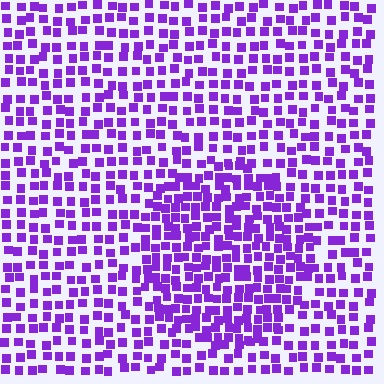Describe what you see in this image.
The image contains small purple elements arranged at two different densities. A circle-shaped region is visible where the elements are more densely packed than the surrounding area.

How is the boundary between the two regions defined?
The boundary is defined by a change in element density (approximately 1.6x ratio). All elements are the same color, size, and shape.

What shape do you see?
I see a circle.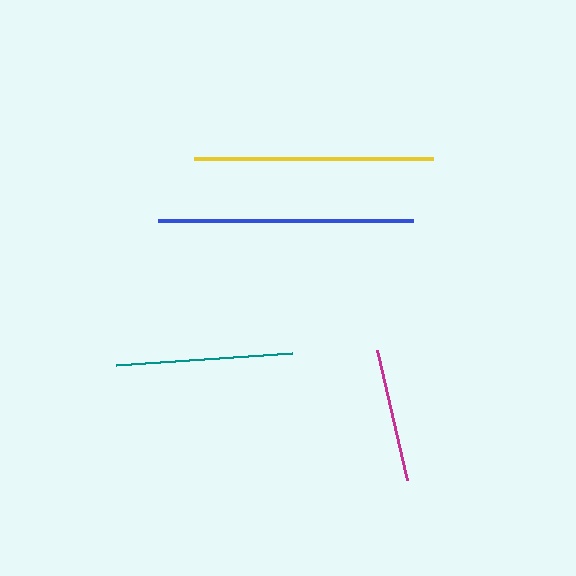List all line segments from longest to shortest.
From longest to shortest: blue, yellow, teal, magenta.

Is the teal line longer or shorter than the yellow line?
The yellow line is longer than the teal line.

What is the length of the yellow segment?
The yellow segment is approximately 239 pixels long.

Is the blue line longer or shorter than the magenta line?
The blue line is longer than the magenta line.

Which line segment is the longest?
The blue line is the longest at approximately 255 pixels.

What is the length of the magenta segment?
The magenta segment is approximately 134 pixels long.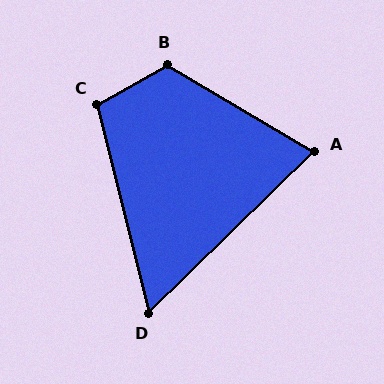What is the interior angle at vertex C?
Approximately 105 degrees (obtuse).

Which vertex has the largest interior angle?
B, at approximately 120 degrees.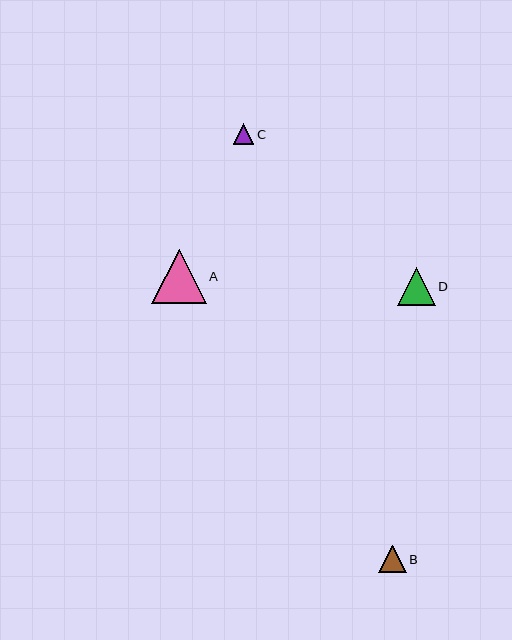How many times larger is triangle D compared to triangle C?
Triangle D is approximately 1.8 times the size of triangle C.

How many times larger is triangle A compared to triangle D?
Triangle A is approximately 1.4 times the size of triangle D.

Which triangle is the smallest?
Triangle C is the smallest with a size of approximately 21 pixels.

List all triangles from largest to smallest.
From largest to smallest: A, D, B, C.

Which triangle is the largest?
Triangle A is the largest with a size of approximately 54 pixels.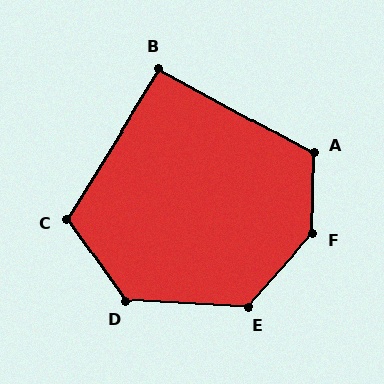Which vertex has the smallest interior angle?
B, at approximately 93 degrees.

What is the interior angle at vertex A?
Approximately 118 degrees (obtuse).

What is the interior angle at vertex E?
Approximately 129 degrees (obtuse).